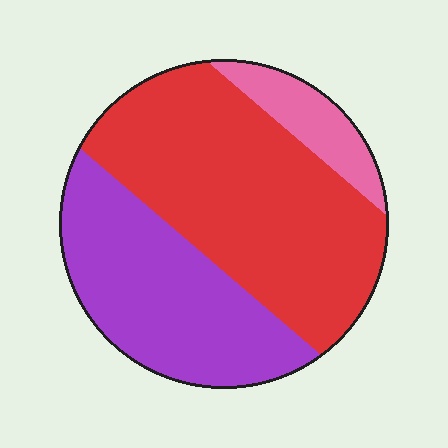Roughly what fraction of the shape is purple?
Purple takes up about three eighths (3/8) of the shape.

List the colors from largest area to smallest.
From largest to smallest: red, purple, pink.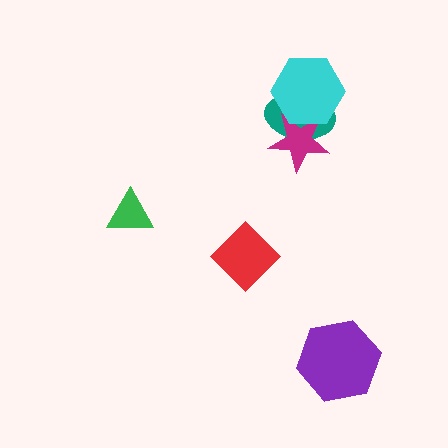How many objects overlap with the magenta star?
2 objects overlap with the magenta star.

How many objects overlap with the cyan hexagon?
2 objects overlap with the cyan hexagon.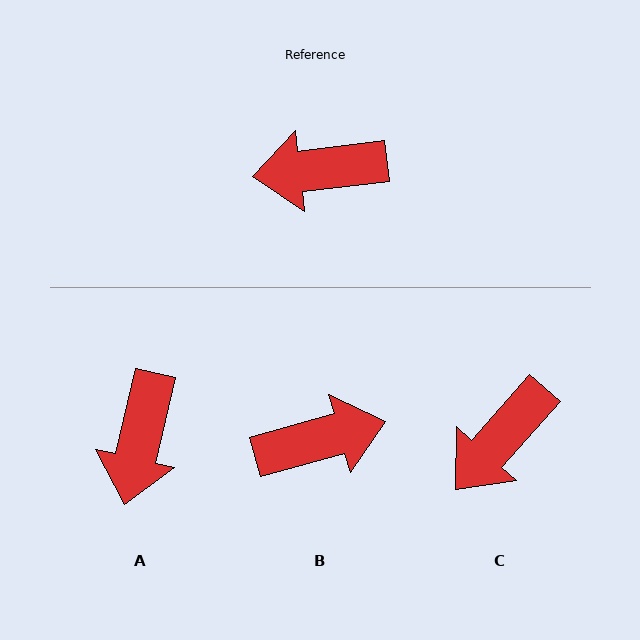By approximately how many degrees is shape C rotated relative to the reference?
Approximately 42 degrees counter-clockwise.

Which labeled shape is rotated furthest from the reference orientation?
B, about 171 degrees away.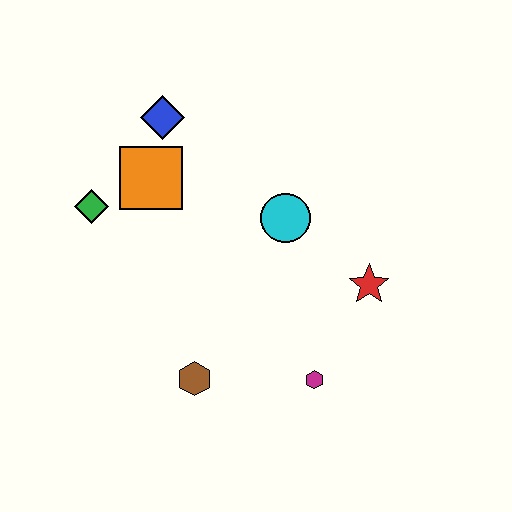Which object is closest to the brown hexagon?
The magenta hexagon is closest to the brown hexagon.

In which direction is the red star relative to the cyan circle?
The red star is to the right of the cyan circle.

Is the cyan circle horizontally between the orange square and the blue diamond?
No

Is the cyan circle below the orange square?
Yes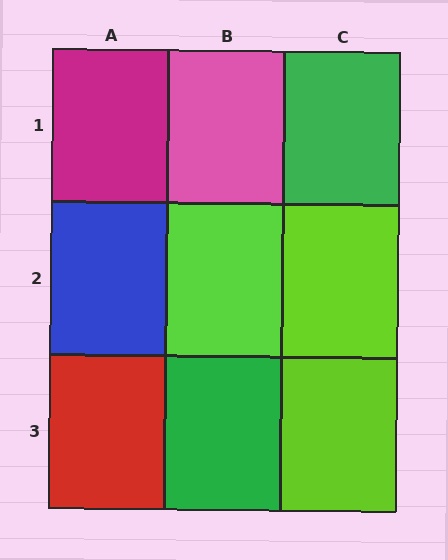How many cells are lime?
3 cells are lime.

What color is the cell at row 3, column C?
Lime.